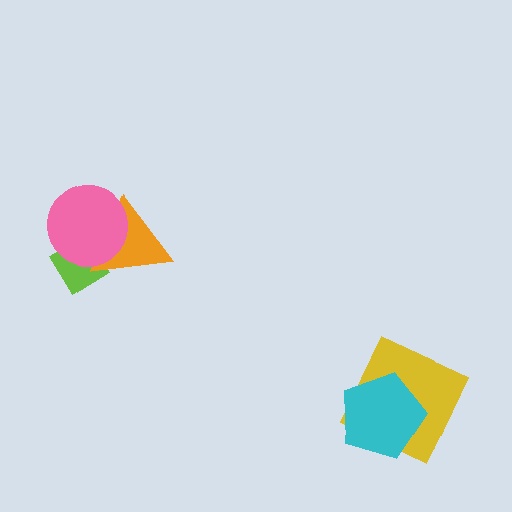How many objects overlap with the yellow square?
1 object overlaps with the yellow square.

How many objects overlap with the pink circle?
2 objects overlap with the pink circle.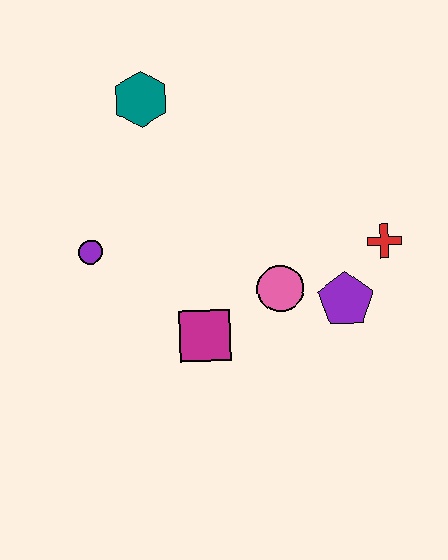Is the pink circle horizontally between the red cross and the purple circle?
Yes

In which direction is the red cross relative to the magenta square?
The red cross is to the right of the magenta square.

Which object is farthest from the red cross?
The purple circle is farthest from the red cross.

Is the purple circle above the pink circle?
Yes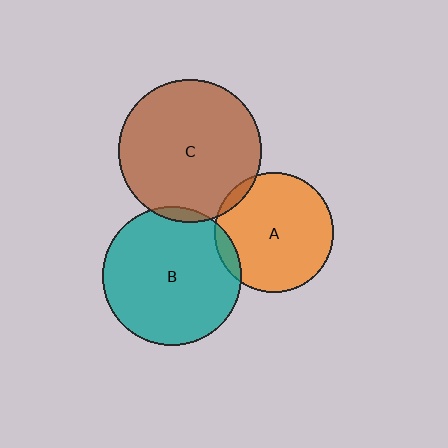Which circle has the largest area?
Circle C (brown).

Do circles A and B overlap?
Yes.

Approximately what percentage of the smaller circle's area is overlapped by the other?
Approximately 5%.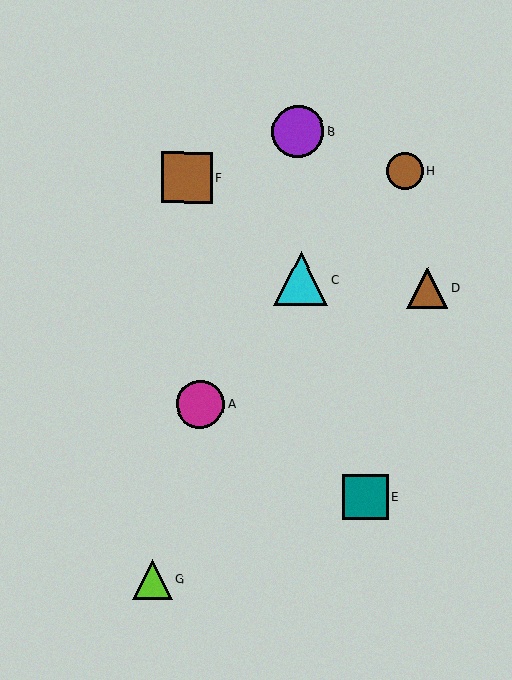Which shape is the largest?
The cyan triangle (labeled C) is the largest.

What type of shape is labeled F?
Shape F is a brown square.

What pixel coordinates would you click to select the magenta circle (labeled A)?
Click at (200, 404) to select the magenta circle A.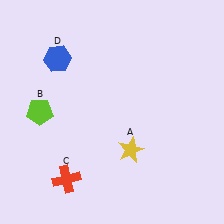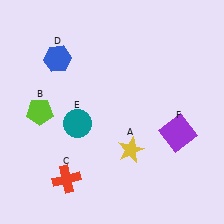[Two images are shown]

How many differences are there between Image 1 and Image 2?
There are 2 differences between the two images.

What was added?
A teal circle (E), a purple square (F) were added in Image 2.